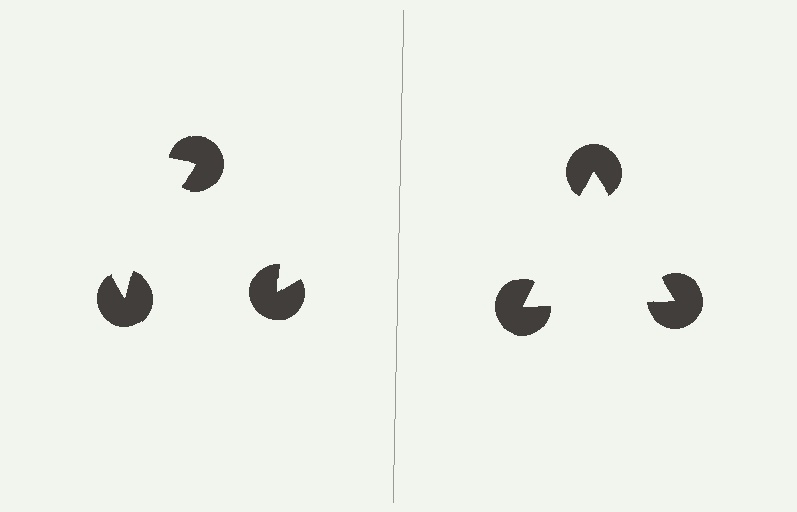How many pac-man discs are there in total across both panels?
6 — 3 on each side.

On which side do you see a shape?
An illusory triangle appears on the right side. On the left side the wedge cuts are rotated, so no coherent shape forms.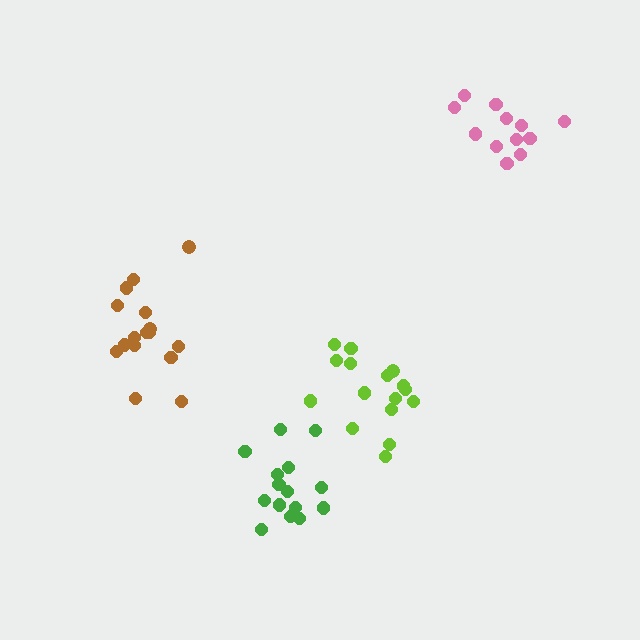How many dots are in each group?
Group 1: 16 dots, Group 2: 16 dots, Group 3: 12 dots, Group 4: 15 dots (59 total).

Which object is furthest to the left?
The brown cluster is leftmost.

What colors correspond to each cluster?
The clusters are colored: lime, brown, pink, green.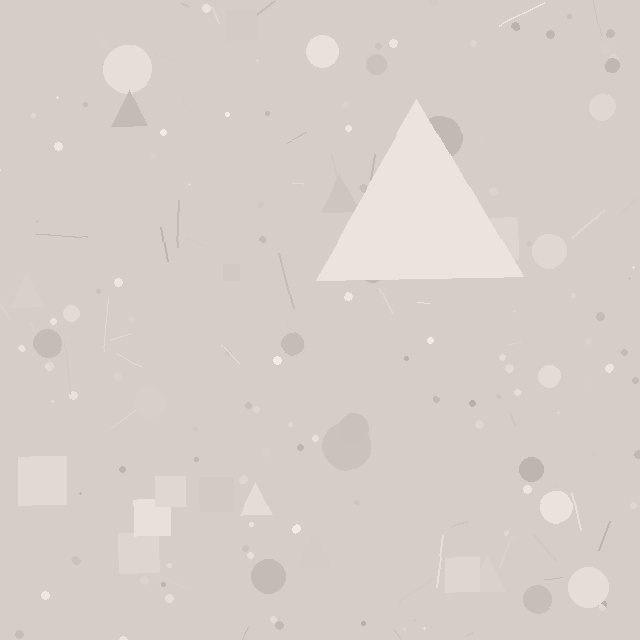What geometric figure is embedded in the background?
A triangle is embedded in the background.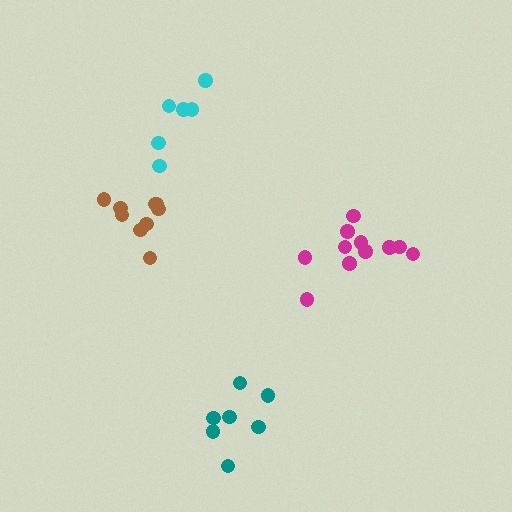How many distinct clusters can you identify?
There are 4 distinct clusters.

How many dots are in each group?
Group 1: 11 dots, Group 2: 7 dots, Group 3: 9 dots, Group 4: 6 dots (33 total).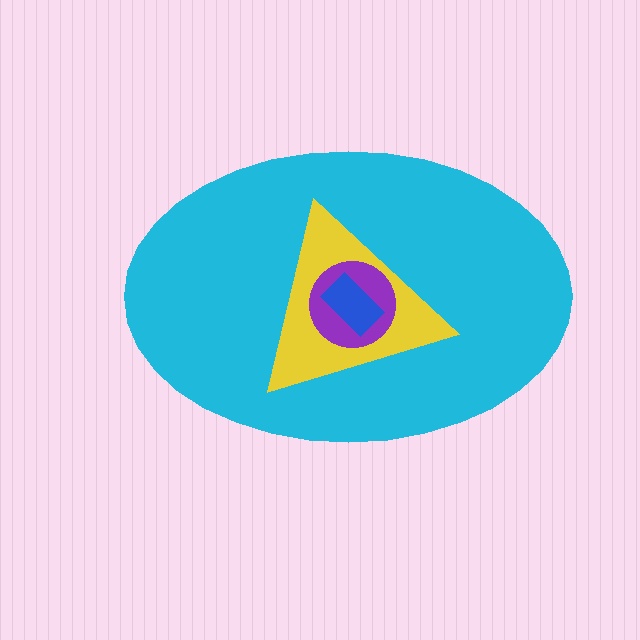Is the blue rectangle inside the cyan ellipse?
Yes.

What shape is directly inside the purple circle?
The blue rectangle.